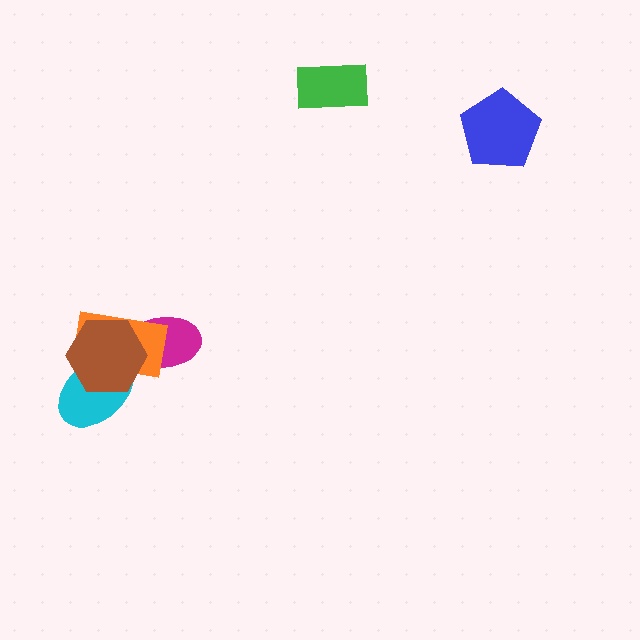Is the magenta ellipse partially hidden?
Yes, it is partially covered by another shape.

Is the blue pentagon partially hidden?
No, no other shape covers it.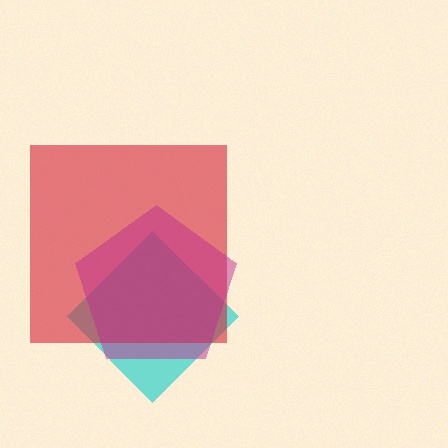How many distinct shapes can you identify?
There are 3 distinct shapes: a cyan diamond, a red square, a magenta pentagon.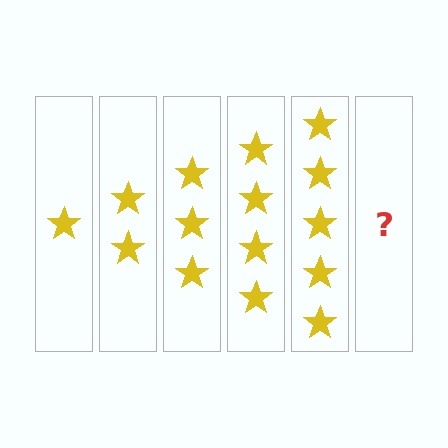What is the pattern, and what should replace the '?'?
The pattern is that each step adds one more star. The '?' should be 6 stars.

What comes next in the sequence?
The next element should be 6 stars.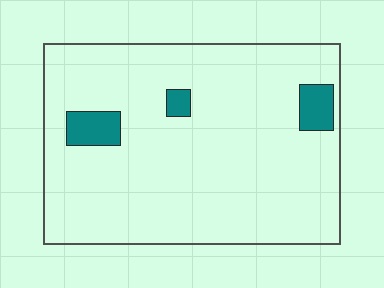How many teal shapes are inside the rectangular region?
3.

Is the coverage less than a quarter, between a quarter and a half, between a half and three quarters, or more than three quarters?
Less than a quarter.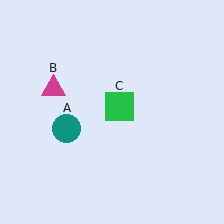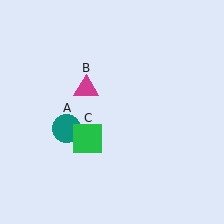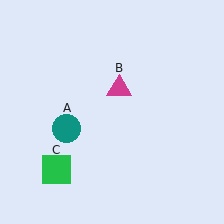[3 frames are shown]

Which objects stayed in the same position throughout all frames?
Teal circle (object A) remained stationary.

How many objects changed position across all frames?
2 objects changed position: magenta triangle (object B), green square (object C).